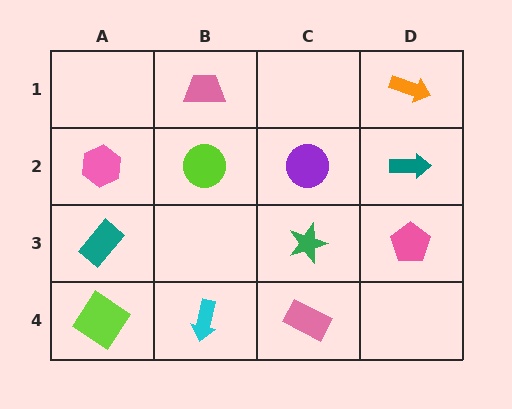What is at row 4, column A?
A lime diamond.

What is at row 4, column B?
A cyan arrow.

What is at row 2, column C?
A purple circle.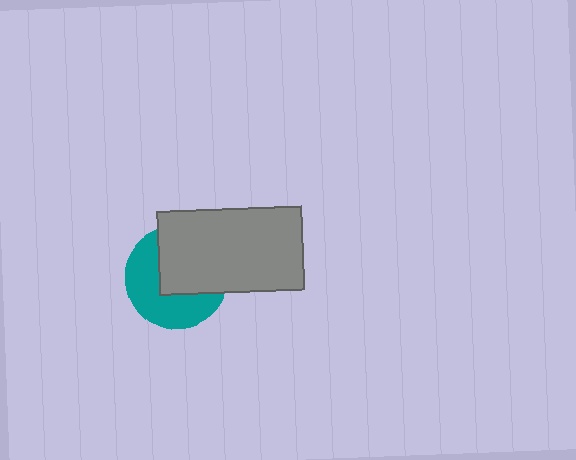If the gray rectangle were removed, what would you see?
You would see the complete teal circle.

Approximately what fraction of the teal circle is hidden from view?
Roughly 50% of the teal circle is hidden behind the gray rectangle.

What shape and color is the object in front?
The object in front is a gray rectangle.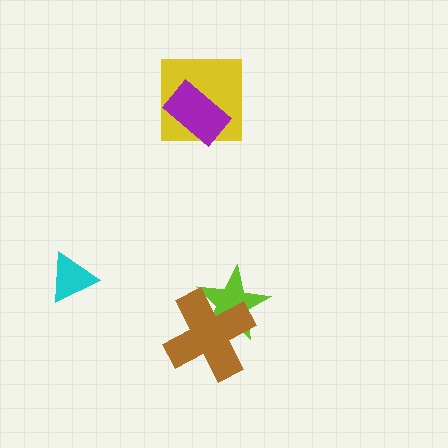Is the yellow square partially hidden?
Yes, it is partially covered by another shape.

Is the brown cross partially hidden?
No, no other shape covers it.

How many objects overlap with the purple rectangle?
1 object overlaps with the purple rectangle.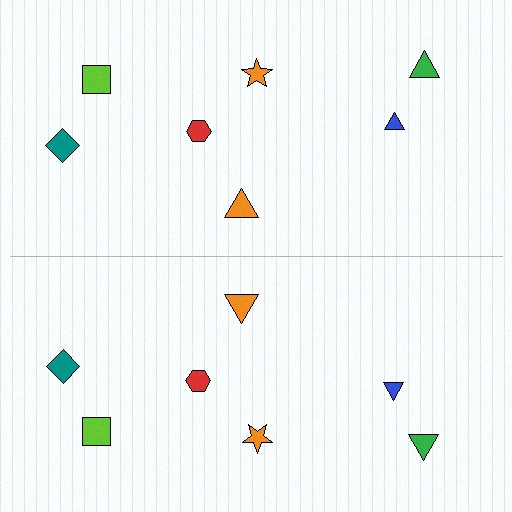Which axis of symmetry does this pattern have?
The pattern has a horizontal axis of symmetry running through the center of the image.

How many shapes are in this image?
There are 14 shapes in this image.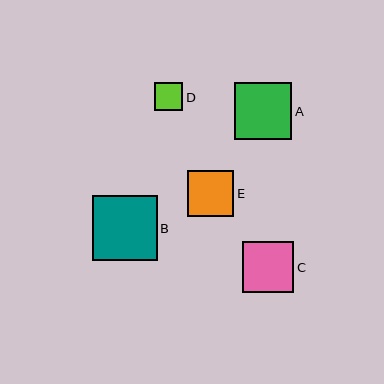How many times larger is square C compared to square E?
Square C is approximately 1.1 times the size of square E.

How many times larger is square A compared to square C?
Square A is approximately 1.1 times the size of square C.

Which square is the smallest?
Square D is the smallest with a size of approximately 28 pixels.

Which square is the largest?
Square B is the largest with a size of approximately 65 pixels.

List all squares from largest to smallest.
From largest to smallest: B, A, C, E, D.